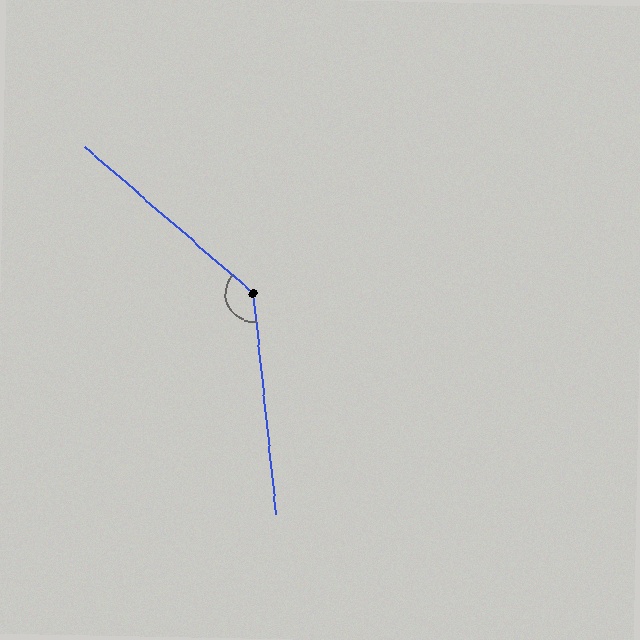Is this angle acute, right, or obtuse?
It is obtuse.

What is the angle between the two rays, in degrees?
Approximately 137 degrees.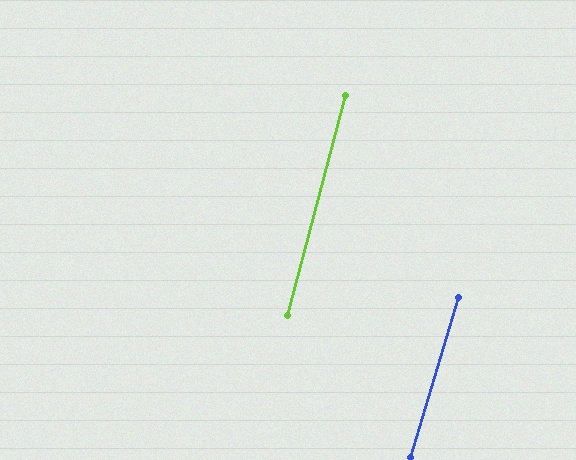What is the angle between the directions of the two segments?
Approximately 2 degrees.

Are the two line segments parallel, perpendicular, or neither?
Parallel — their directions differ by only 2.0°.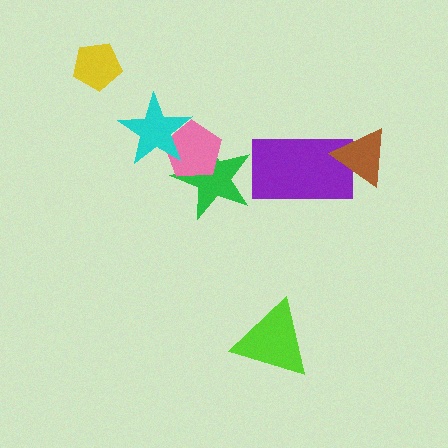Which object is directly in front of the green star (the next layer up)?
The pink pentagon is directly in front of the green star.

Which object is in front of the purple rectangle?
The brown triangle is in front of the purple rectangle.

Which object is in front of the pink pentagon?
The cyan star is in front of the pink pentagon.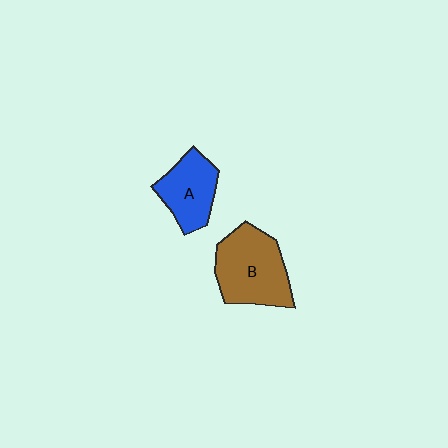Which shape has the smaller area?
Shape A (blue).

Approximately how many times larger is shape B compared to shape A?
Approximately 1.4 times.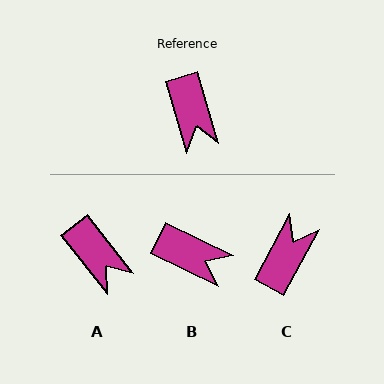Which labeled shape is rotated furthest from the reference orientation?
C, about 135 degrees away.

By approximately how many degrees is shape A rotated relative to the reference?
Approximately 22 degrees counter-clockwise.